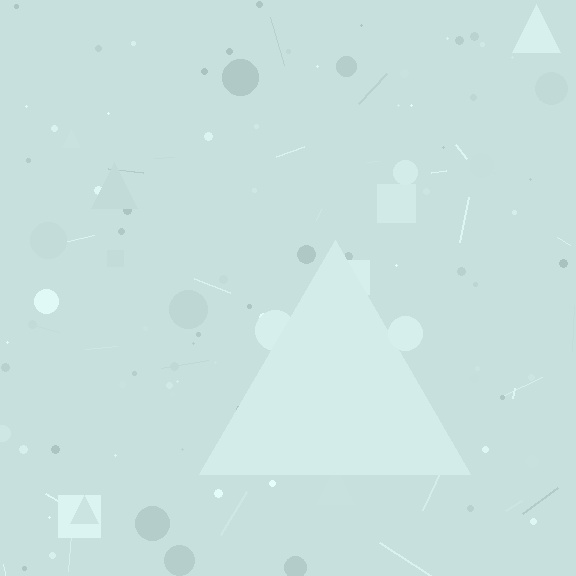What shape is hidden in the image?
A triangle is hidden in the image.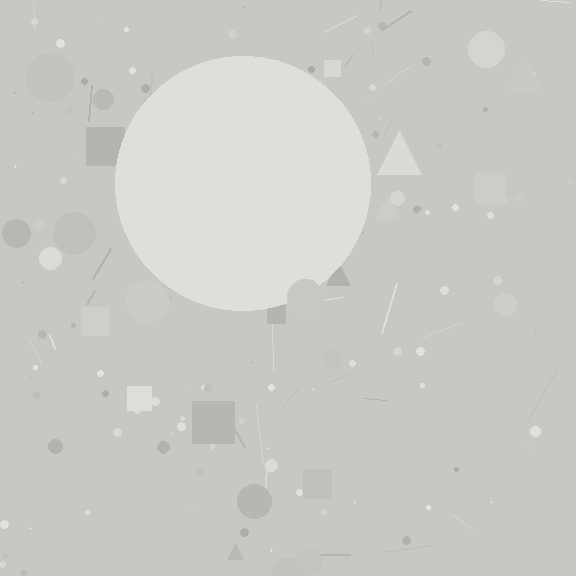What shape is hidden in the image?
A circle is hidden in the image.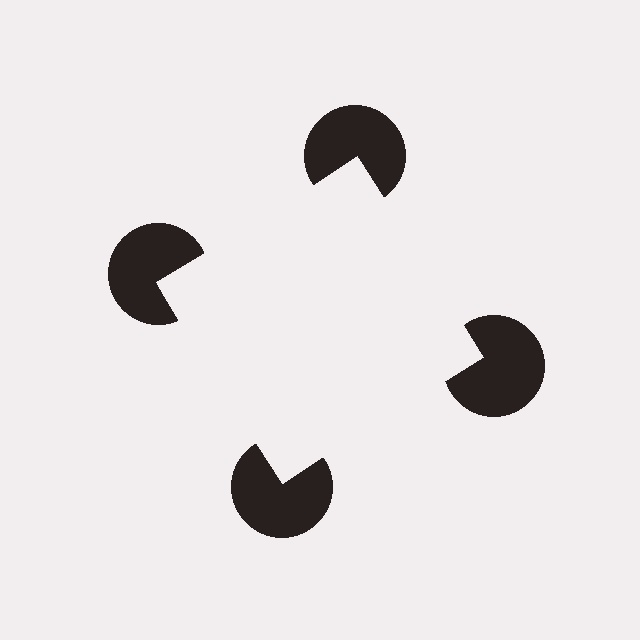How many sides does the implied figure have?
4 sides.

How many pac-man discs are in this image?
There are 4 — one at each vertex of the illusory square.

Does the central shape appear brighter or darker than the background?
It typically appears slightly brighter than the background, even though no actual brightness change is drawn.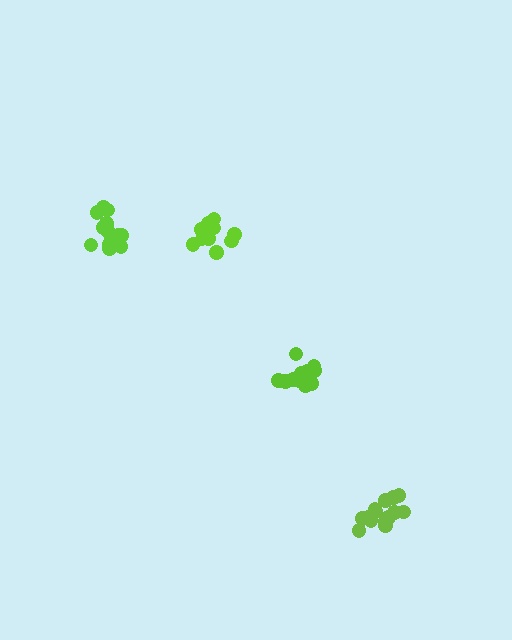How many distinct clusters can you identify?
There are 4 distinct clusters.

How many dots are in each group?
Group 1: 12 dots, Group 2: 14 dots, Group 3: 15 dots, Group 4: 11 dots (52 total).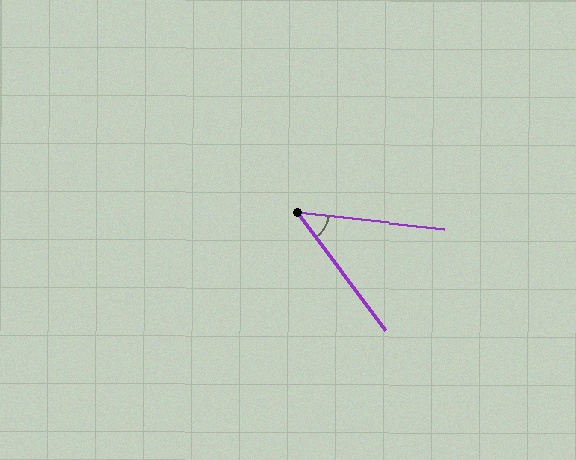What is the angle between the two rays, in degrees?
Approximately 47 degrees.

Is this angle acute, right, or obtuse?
It is acute.